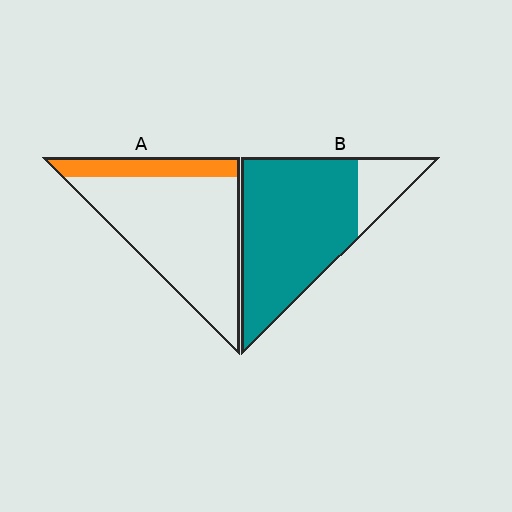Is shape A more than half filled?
No.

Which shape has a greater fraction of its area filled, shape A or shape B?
Shape B.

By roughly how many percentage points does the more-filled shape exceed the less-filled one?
By roughly 65 percentage points (B over A).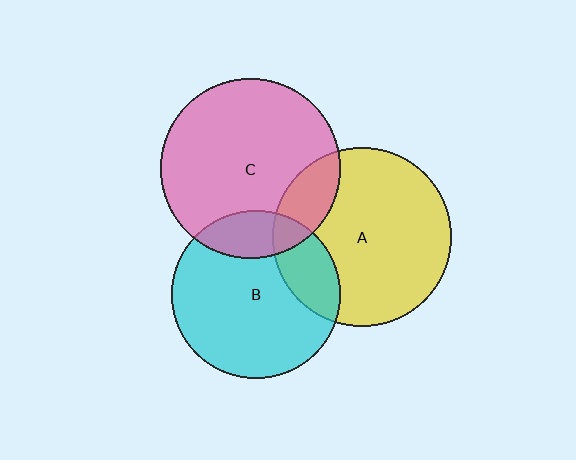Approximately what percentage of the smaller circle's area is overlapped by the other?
Approximately 20%.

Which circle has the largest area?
Circle C (pink).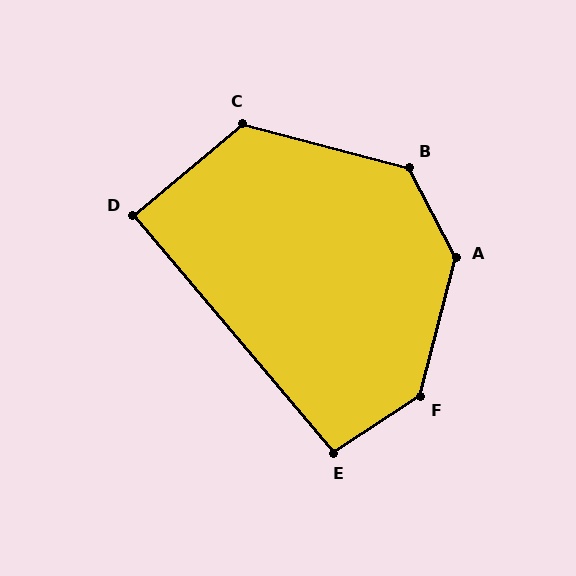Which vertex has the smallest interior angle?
D, at approximately 90 degrees.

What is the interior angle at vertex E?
Approximately 97 degrees (obtuse).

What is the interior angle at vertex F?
Approximately 138 degrees (obtuse).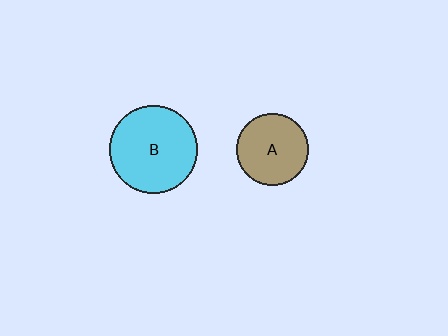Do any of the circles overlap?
No, none of the circles overlap.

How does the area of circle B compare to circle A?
Approximately 1.5 times.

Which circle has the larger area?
Circle B (cyan).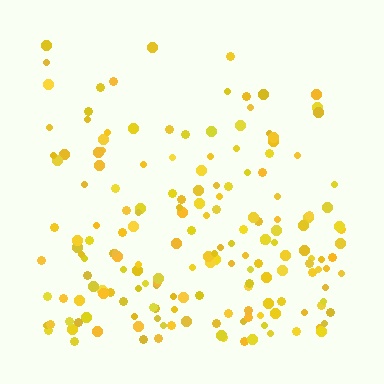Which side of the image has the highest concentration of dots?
The bottom.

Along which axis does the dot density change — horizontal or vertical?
Vertical.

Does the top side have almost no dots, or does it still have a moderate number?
Still a moderate number, just noticeably fewer than the bottom.